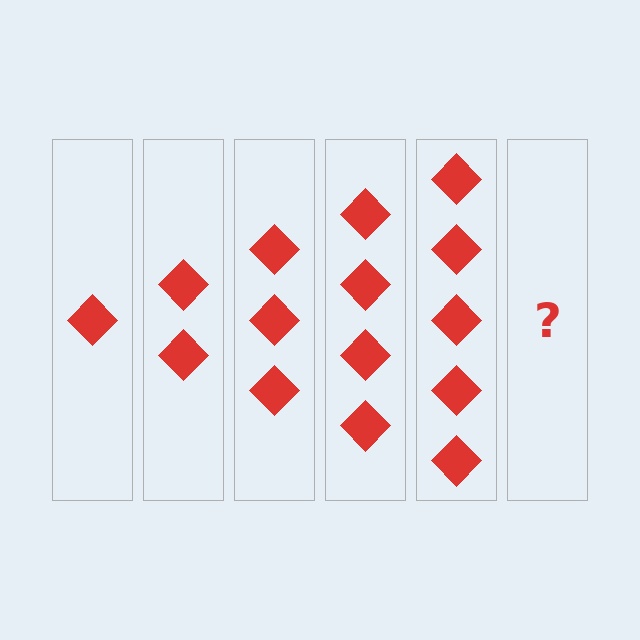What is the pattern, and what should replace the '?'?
The pattern is that each step adds one more diamond. The '?' should be 6 diamonds.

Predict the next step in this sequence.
The next step is 6 diamonds.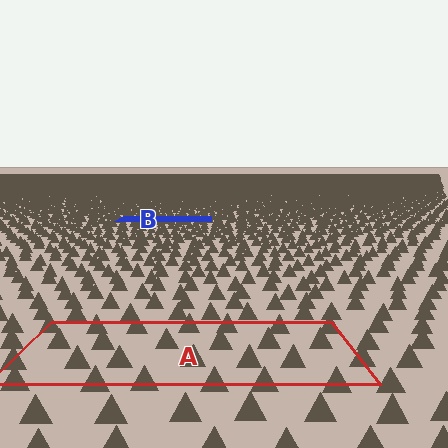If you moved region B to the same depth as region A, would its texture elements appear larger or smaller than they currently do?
They would appear larger. At a closer depth, the same texture elements are projected at a bigger on-screen size.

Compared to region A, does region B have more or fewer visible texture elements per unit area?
Region B has more texture elements per unit area — they are packed more densely because it is farther away.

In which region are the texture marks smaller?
The texture marks are smaller in region B, because it is farther away.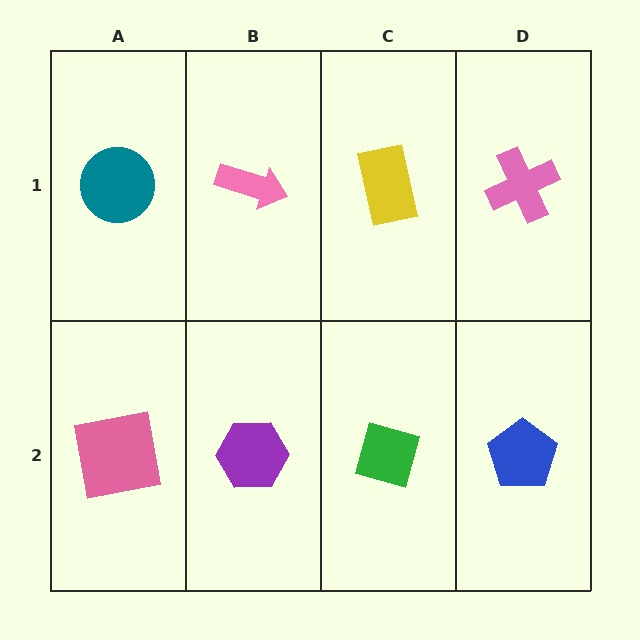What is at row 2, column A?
A pink square.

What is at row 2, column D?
A blue pentagon.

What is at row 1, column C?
A yellow rectangle.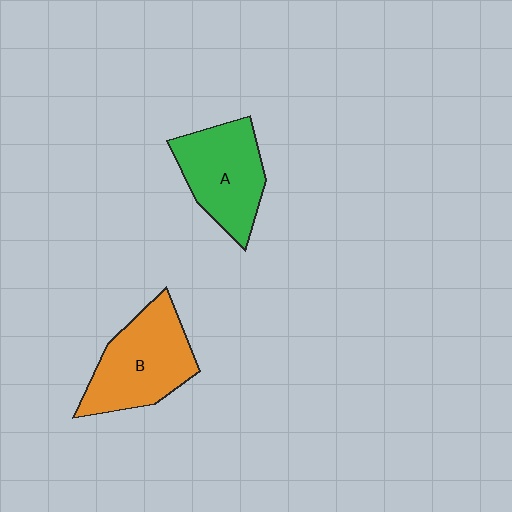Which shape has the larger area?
Shape B (orange).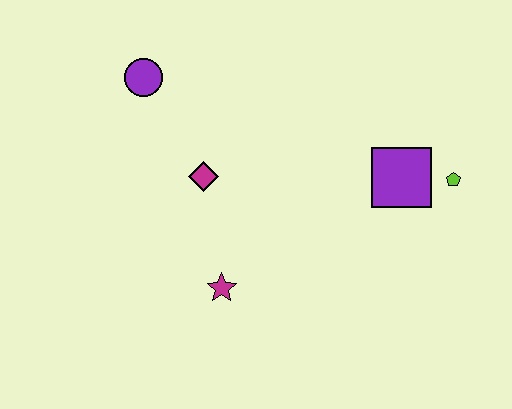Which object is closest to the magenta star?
The magenta diamond is closest to the magenta star.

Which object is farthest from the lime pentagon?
The purple circle is farthest from the lime pentagon.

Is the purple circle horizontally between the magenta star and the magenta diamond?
No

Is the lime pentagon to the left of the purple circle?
No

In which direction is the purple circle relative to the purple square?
The purple circle is to the left of the purple square.